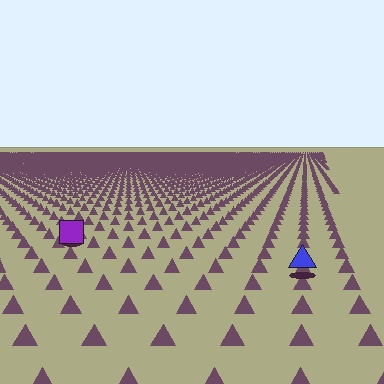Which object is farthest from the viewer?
The purple square is farthest from the viewer. It appears smaller and the ground texture around it is denser.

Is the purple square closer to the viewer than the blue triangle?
No. The blue triangle is closer — you can tell from the texture gradient: the ground texture is coarser near it.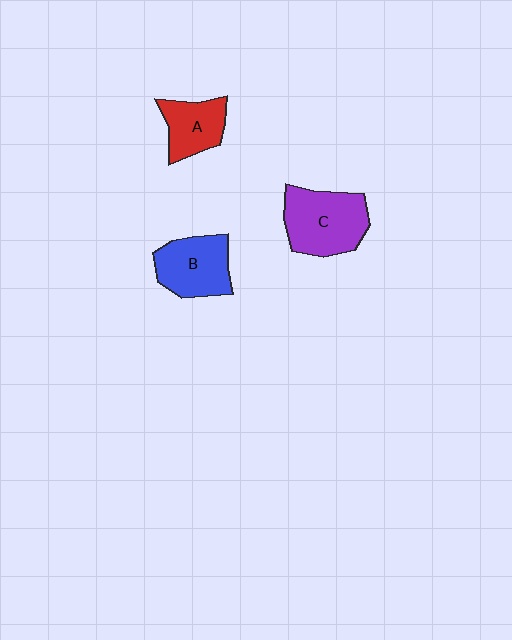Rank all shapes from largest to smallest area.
From largest to smallest: C (purple), B (blue), A (red).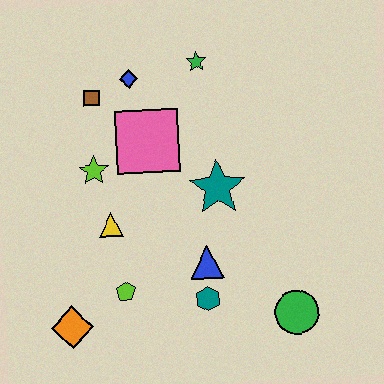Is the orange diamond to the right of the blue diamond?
No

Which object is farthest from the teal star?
The orange diamond is farthest from the teal star.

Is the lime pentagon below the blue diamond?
Yes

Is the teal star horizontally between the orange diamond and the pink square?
No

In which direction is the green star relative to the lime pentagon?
The green star is above the lime pentagon.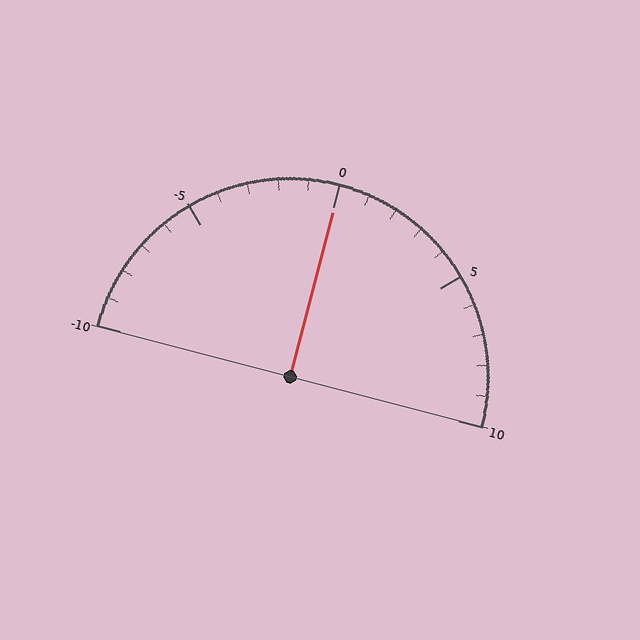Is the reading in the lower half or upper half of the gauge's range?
The reading is in the upper half of the range (-10 to 10).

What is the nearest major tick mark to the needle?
The nearest major tick mark is 0.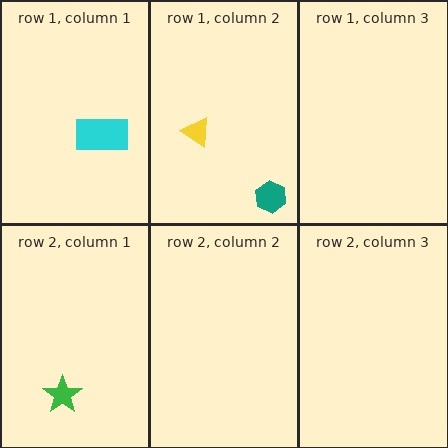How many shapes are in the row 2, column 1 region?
1.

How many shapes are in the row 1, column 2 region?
2.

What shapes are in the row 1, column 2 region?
The teal hexagon, the yellow triangle.